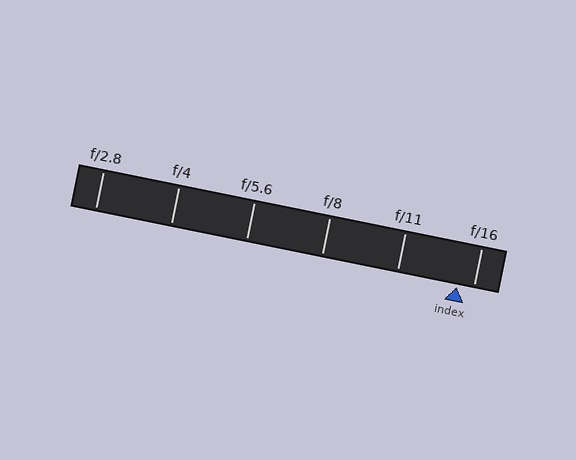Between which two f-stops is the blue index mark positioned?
The index mark is between f/11 and f/16.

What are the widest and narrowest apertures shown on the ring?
The widest aperture shown is f/2.8 and the narrowest is f/16.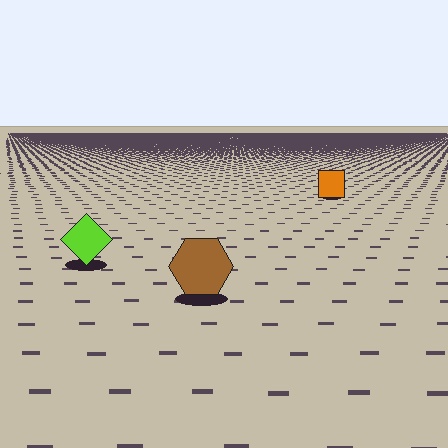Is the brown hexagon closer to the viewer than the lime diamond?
Yes. The brown hexagon is closer — you can tell from the texture gradient: the ground texture is coarser near it.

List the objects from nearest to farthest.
From nearest to farthest: the brown hexagon, the lime diamond, the orange square.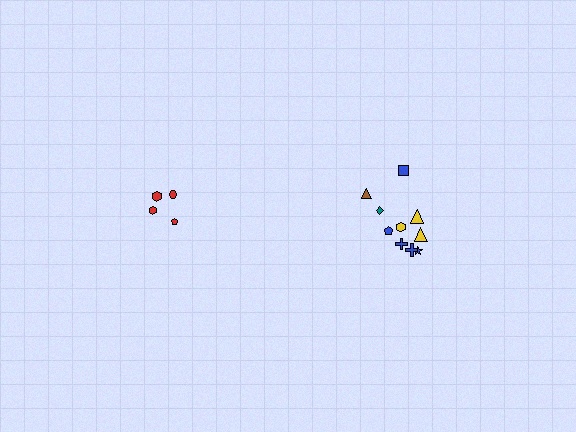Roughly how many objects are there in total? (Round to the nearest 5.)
Roughly 15 objects in total.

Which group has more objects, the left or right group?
The right group.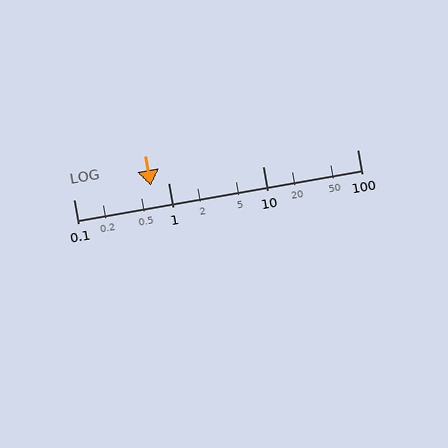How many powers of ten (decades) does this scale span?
The scale spans 3 decades, from 0.1 to 100.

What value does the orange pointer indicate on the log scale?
The pointer indicates approximately 0.66.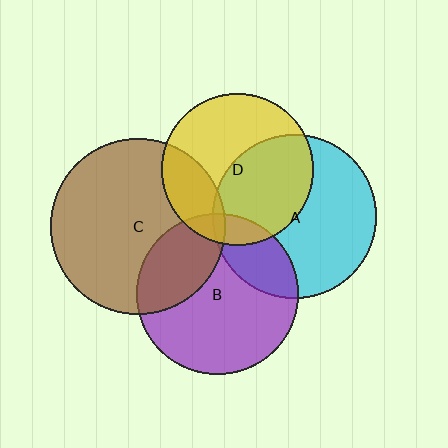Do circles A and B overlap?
Yes.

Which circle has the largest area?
Circle C (brown).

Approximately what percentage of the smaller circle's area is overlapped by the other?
Approximately 20%.